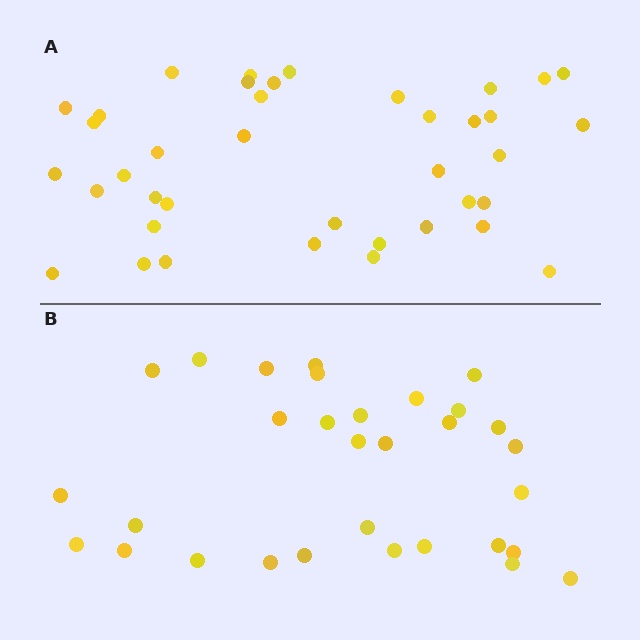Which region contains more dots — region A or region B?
Region A (the top region) has more dots.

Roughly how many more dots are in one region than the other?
Region A has roughly 8 or so more dots than region B.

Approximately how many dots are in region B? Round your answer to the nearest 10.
About 30 dots. (The exact count is 31, which rounds to 30.)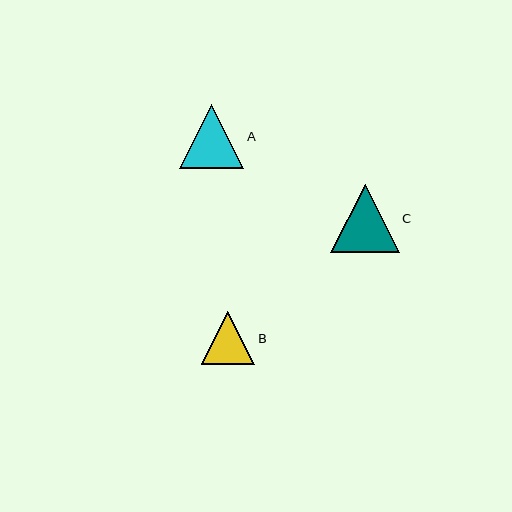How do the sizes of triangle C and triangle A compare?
Triangle C and triangle A are approximately the same size.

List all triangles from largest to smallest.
From largest to smallest: C, A, B.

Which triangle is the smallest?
Triangle B is the smallest with a size of approximately 54 pixels.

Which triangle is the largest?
Triangle C is the largest with a size of approximately 68 pixels.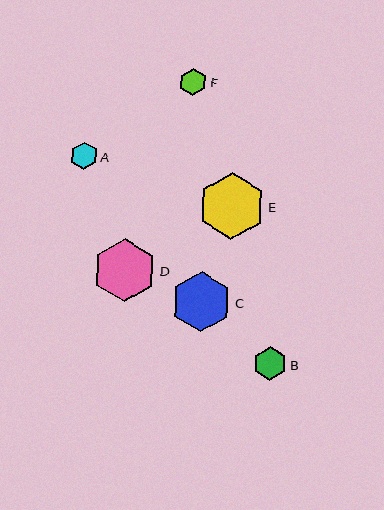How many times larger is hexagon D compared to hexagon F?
Hexagon D is approximately 2.3 times the size of hexagon F.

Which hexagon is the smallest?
Hexagon A is the smallest with a size of approximately 27 pixels.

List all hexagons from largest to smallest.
From largest to smallest: E, D, C, B, F, A.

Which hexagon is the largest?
Hexagon E is the largest with a size of approximately 67 pixels.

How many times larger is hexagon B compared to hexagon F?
Hexagon B is approximately 1.2 times the size of hexagon F.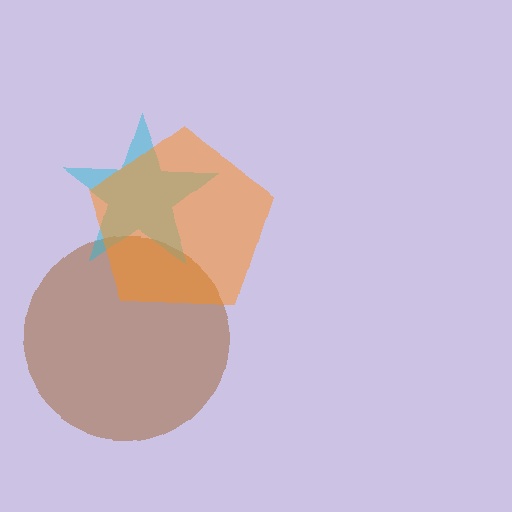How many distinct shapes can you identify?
There are 3 distinct shapes: a brown circle, a cyan star, an orange pentagon.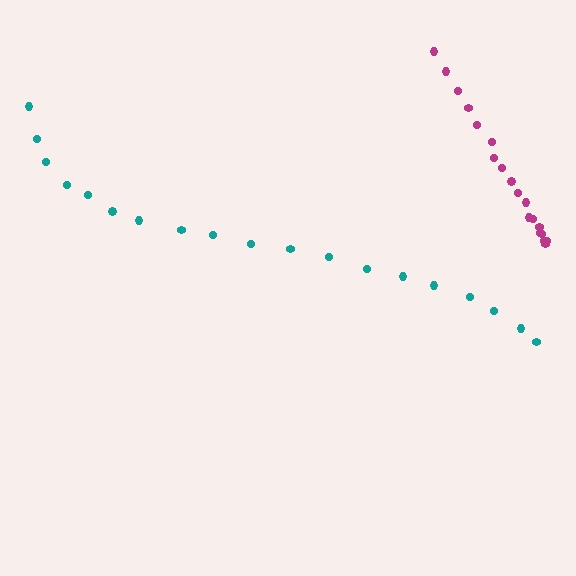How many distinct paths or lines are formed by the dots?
There are 2 distinct paths.